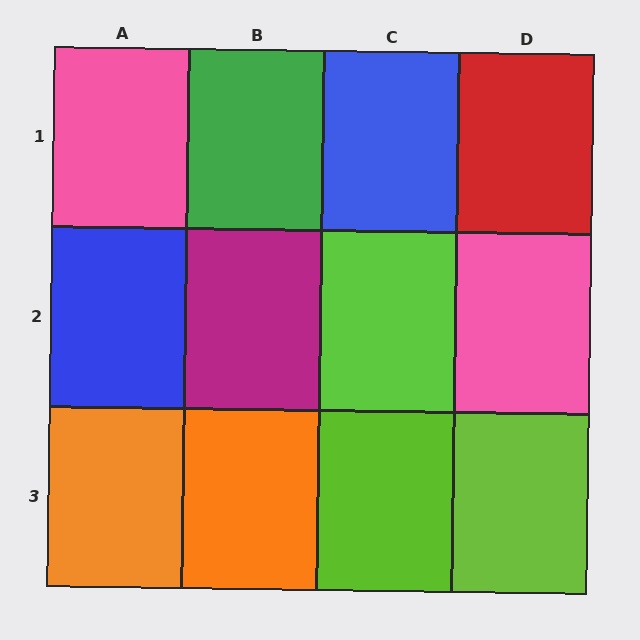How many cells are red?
1 cell is red.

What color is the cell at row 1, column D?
Red.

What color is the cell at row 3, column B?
Orange.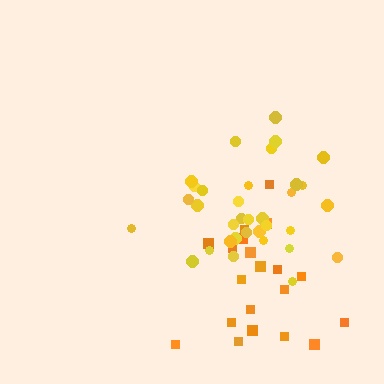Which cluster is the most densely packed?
Yellow.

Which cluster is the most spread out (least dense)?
Orange.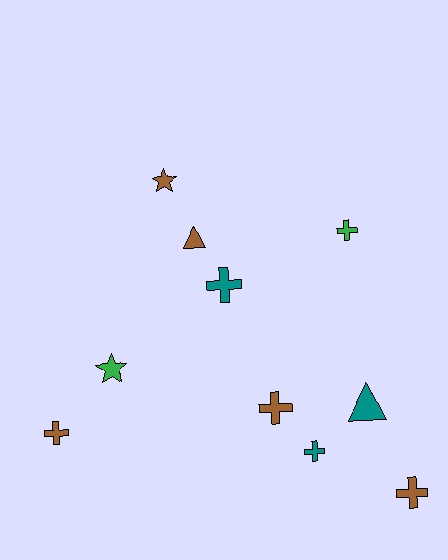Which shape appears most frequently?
Cross, with 6 objects.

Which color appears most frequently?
Brown, with 5 objects.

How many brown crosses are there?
There are 3 brown crosses.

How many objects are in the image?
There are 10 objects.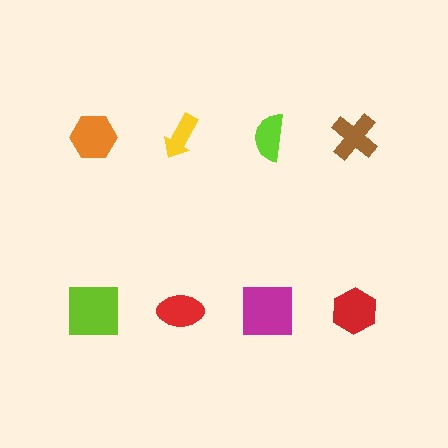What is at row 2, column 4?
A red hexagon.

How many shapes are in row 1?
4 shapes.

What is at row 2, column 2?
A red ellipse.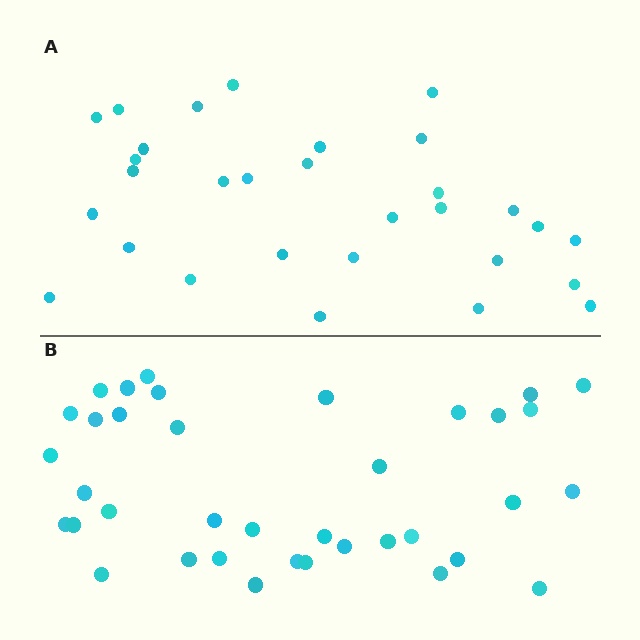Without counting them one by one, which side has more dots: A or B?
Region B (the bottom region) has more dots.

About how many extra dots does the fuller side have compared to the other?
Region B has roughly 8 or so more dots than region A.